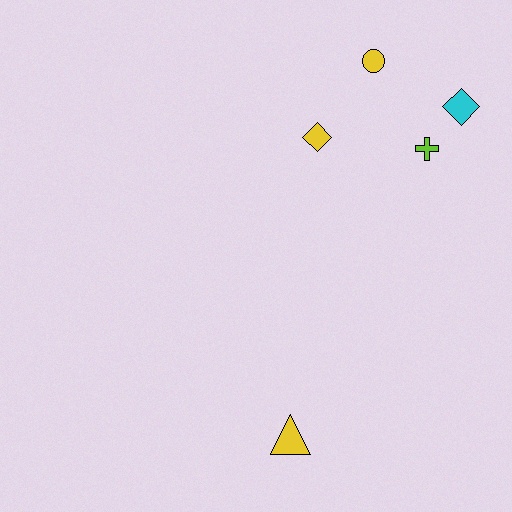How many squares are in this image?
There are no squares.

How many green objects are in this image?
There are no green objects.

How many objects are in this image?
There are 5 objects.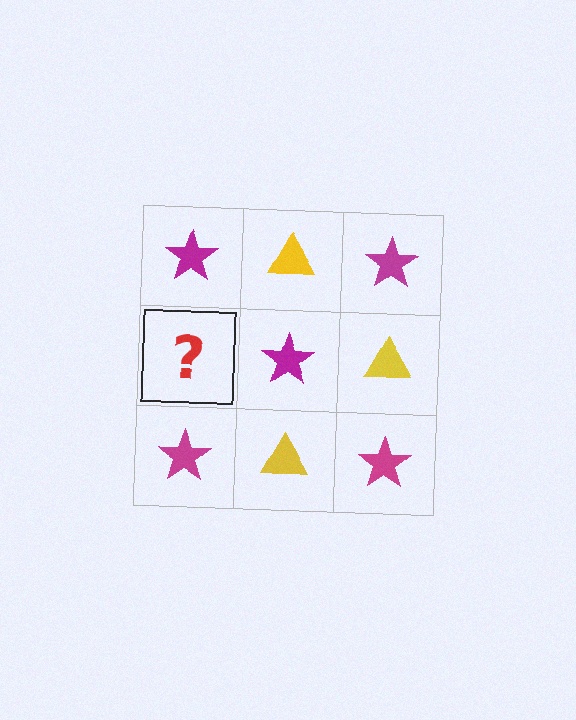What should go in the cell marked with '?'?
The missing cell should contain a yellow triangle.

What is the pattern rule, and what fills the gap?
The rule is that it alternates magenta star and yellow triangle in a checkerboard pattern. The gap should be filled with a yellow triangle.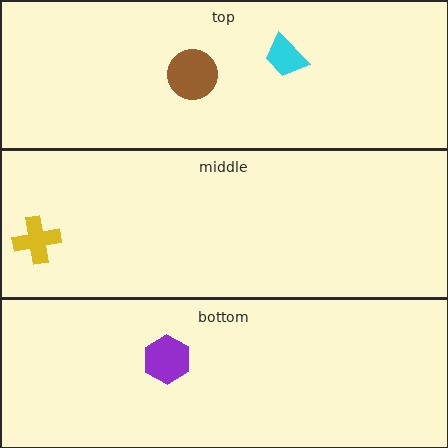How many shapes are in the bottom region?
1.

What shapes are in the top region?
The brown circle, the cyan trapezoid.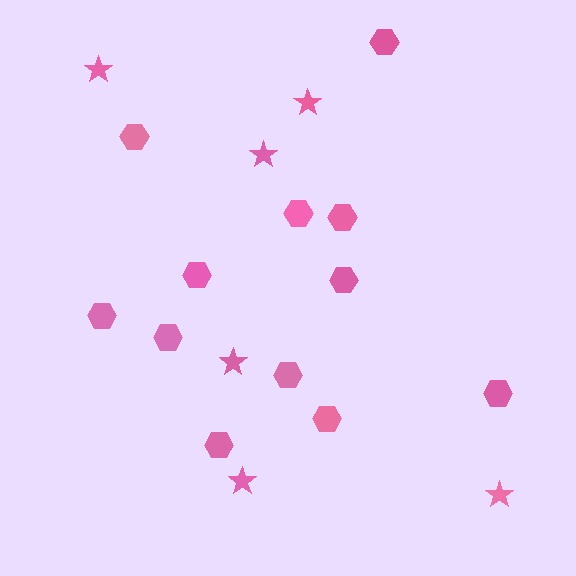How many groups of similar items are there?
There are 2 groups: one group of hexagons (12) and one group of stars (6).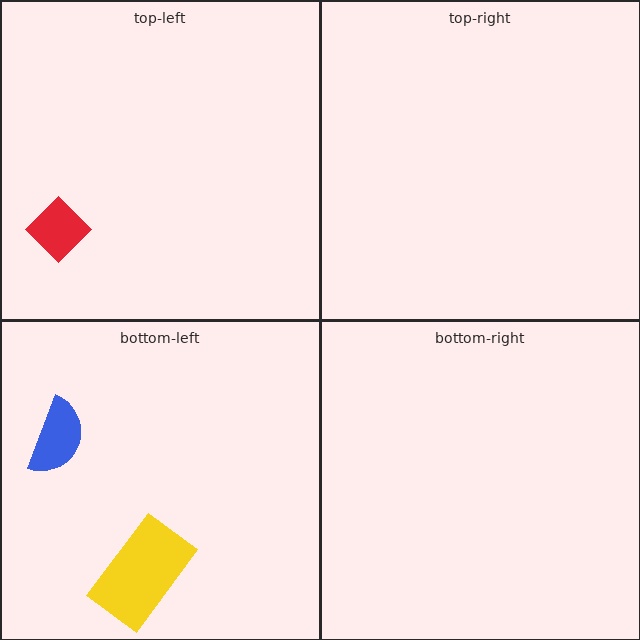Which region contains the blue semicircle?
The bottom-left region.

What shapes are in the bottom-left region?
The yellow rectangle, the blue semicircle.